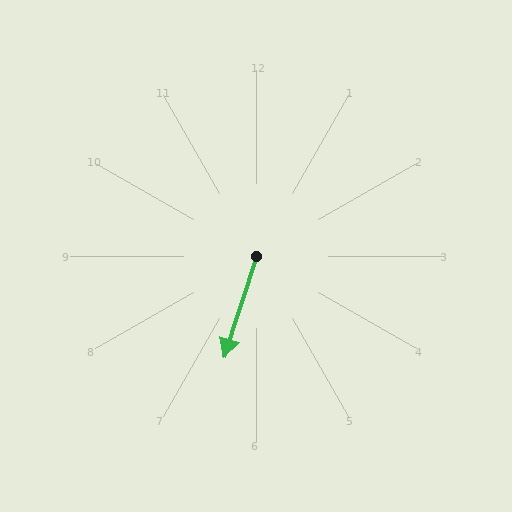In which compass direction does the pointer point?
South.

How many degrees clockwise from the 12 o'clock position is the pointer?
Approximately 198 degrees.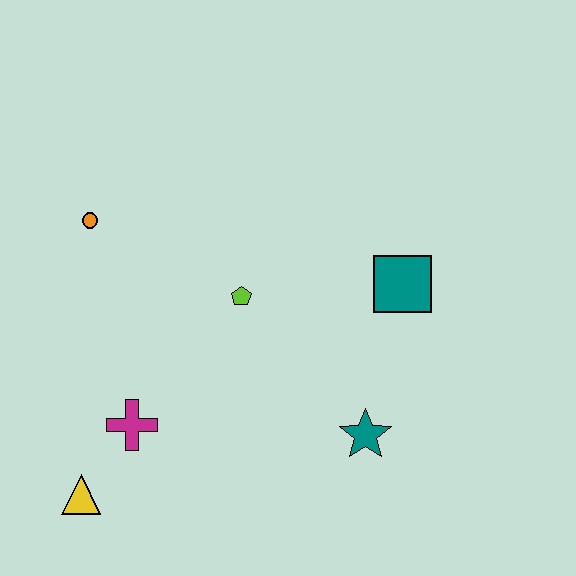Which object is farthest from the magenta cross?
The teal square is farthest from the magenta cross.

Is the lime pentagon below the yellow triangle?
No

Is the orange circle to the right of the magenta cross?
No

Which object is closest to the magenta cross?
The yellow triangle is closest to the magenta cross.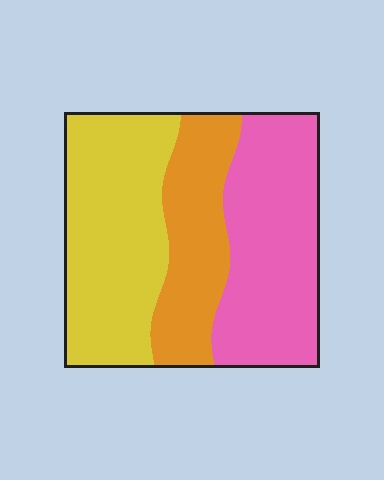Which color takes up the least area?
Orange, at roughly 25%.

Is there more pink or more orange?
Pink.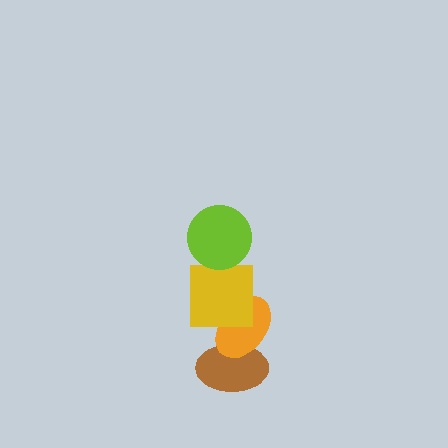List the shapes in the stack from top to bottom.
From top to bottom: the lime circle, the yellow square, the orange ellipse, the brown ellipse.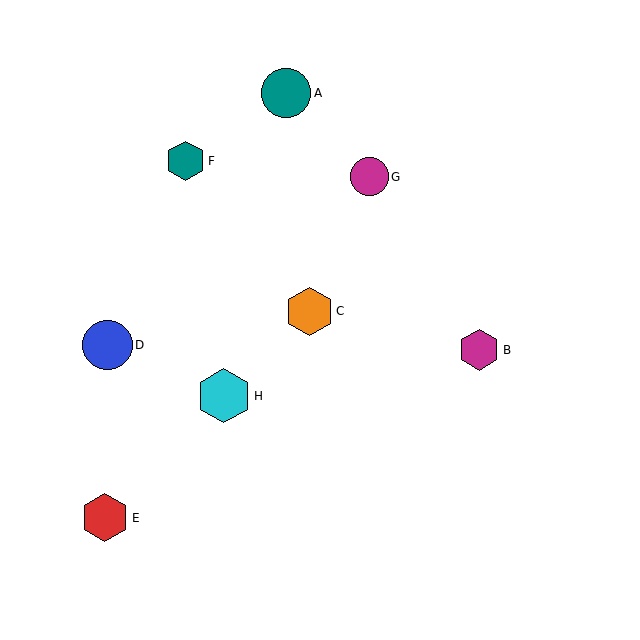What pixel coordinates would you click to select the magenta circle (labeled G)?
Click at (369, 177) to select the magenta circle G.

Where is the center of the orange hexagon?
The center of the orange hexagon is at (309, 311).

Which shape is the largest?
The cyan hexagon (labeled H) is the largest.